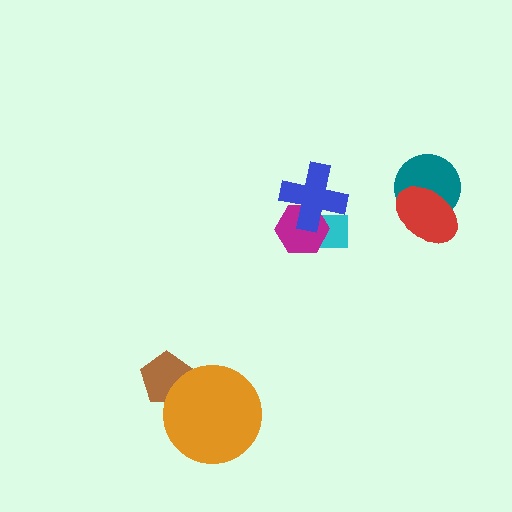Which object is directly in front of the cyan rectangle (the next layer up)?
The magenta hexagon is directly in front of the cyan rectangle.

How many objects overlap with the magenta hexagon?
2 objects overlap with the magenta hexagon.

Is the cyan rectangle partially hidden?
Yes, it is partially covered by another shape.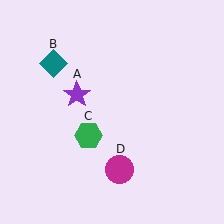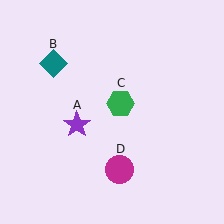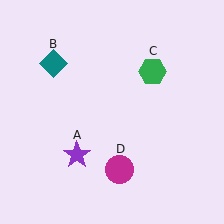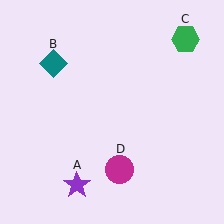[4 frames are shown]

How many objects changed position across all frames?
2 objects changed position: purple star (object A), green hexagon (object C).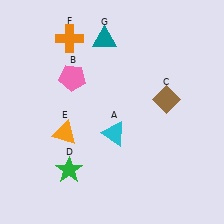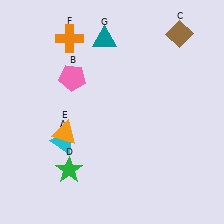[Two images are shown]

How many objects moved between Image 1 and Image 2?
2 objects moved between the two images.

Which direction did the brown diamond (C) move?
The brown diamond (C) moved up.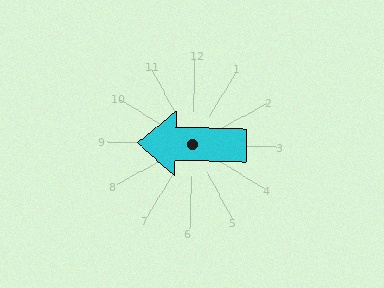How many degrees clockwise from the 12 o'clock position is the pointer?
Approximately 270 degrees.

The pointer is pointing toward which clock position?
Roughly 9 o'clock.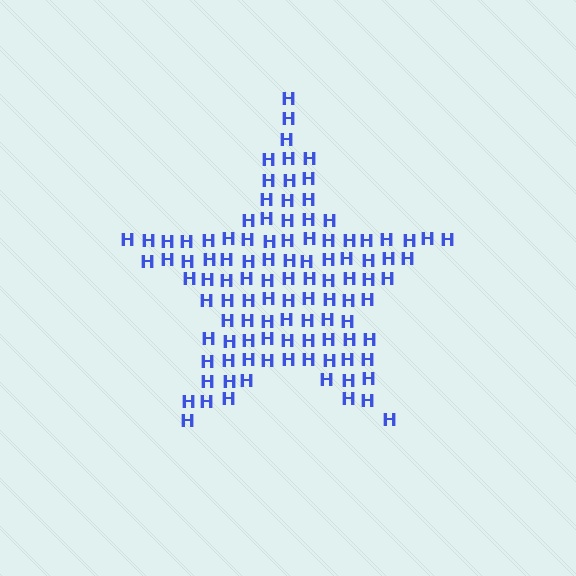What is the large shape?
The large shape is a star.